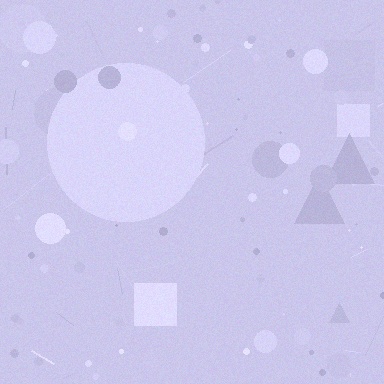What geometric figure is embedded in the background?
A circle is embedded in the background.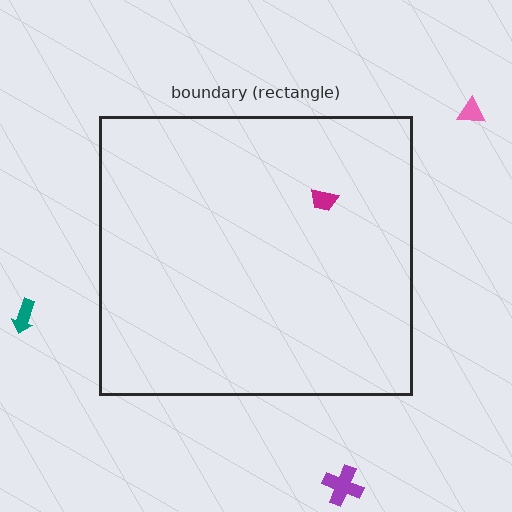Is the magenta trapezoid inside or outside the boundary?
Inside.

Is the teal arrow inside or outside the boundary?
Outside.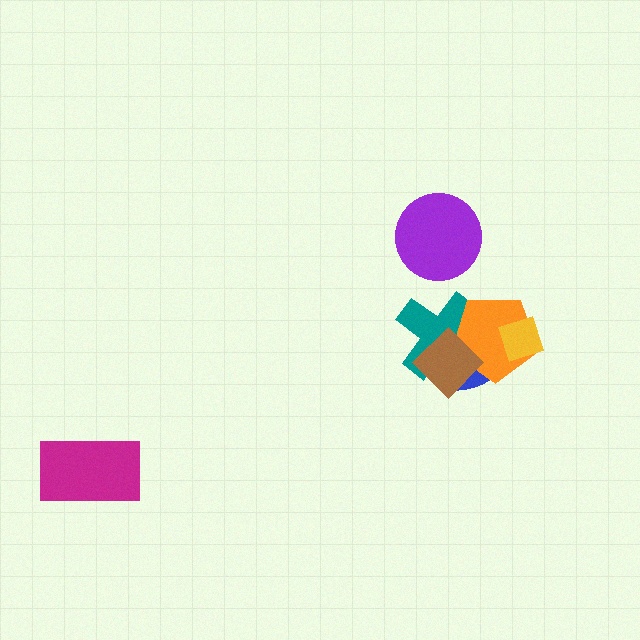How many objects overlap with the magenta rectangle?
0 objects overlap with the magenta rectangle.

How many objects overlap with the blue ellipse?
4 objects overlap with the blue ellipse.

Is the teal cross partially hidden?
Yes, it is partially covered by another shape.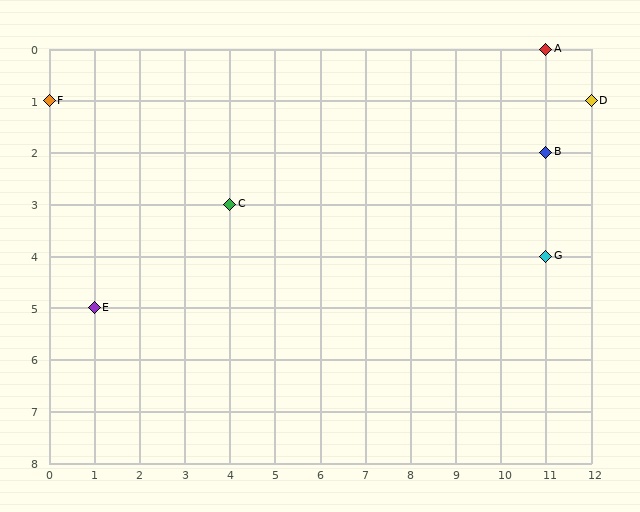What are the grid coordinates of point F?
Point F is at grid coordinates (0, 1).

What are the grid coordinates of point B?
Point B is at grid coordinates (11, 2).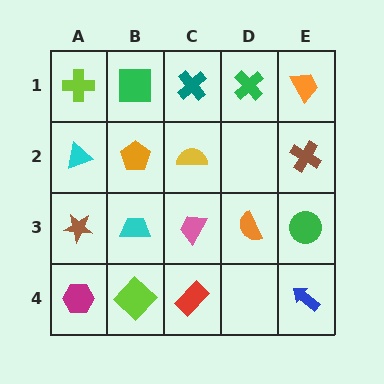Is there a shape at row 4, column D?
No, that cell is empty.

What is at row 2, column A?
A cyan triangle.